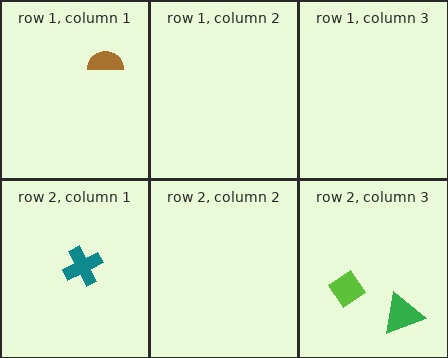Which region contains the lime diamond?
The row 2, column 3 region.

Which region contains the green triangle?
The row 2, column 3 region.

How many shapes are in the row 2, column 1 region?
1.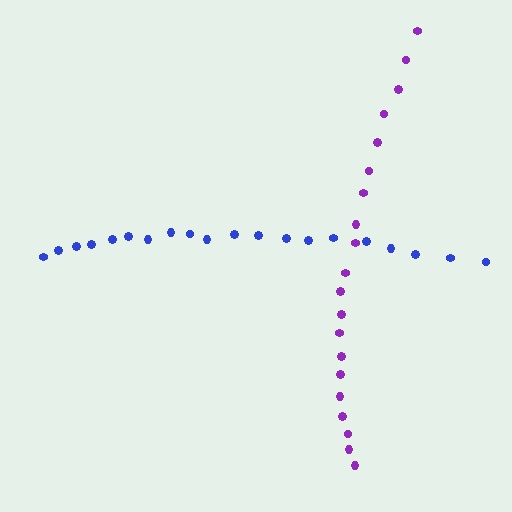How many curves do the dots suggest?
There are 2 distinct paths.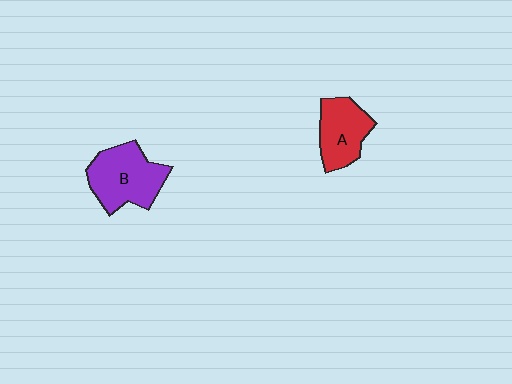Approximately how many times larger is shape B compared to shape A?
Approximately 1.3 times.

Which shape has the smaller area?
Shape A (red).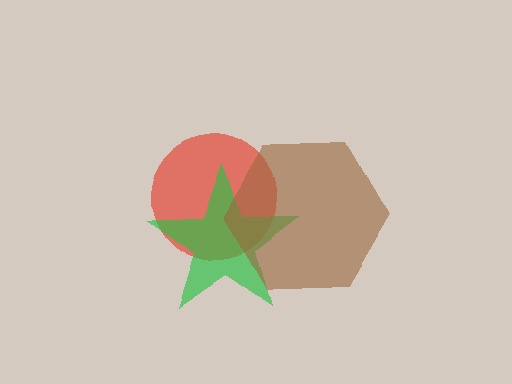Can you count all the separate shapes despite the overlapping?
Yes, there are 3 separate shapes.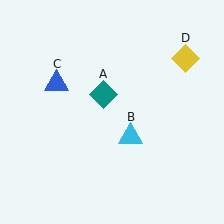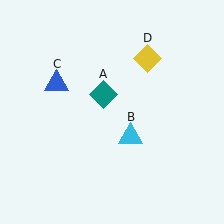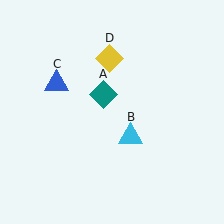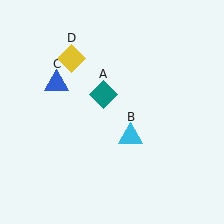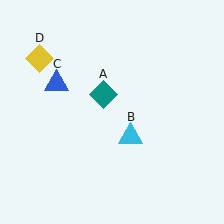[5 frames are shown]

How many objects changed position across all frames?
1 object changed position: yellow diamond (object D).